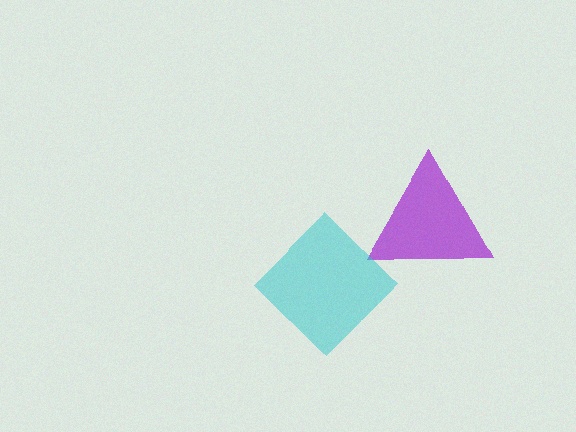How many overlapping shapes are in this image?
There are 2 overlapping shapes in the image.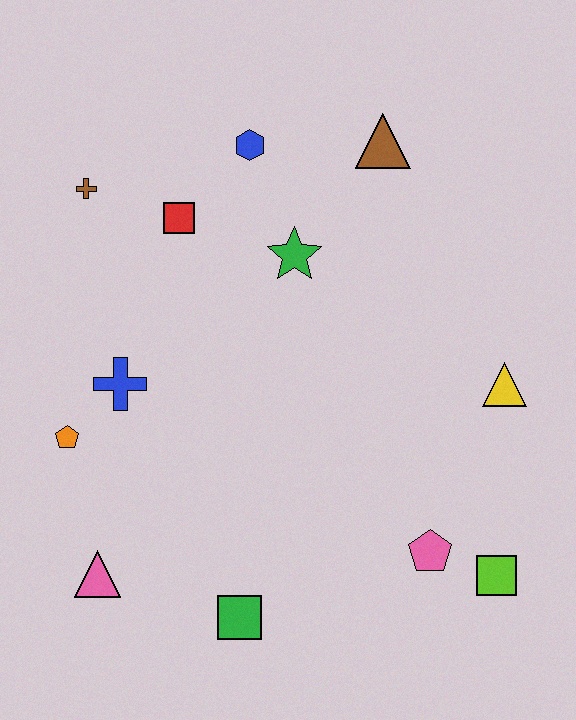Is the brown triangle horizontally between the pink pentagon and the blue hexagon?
Yes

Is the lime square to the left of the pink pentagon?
No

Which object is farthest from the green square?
The brown triangle is farthest from the green square.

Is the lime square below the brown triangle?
Yes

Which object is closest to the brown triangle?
The blue hexagon is closest to the brown triangle.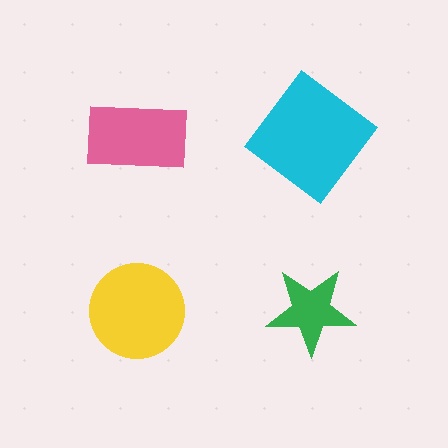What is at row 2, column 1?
A yellow circle.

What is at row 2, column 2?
A green star.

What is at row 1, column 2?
A cyan diamond.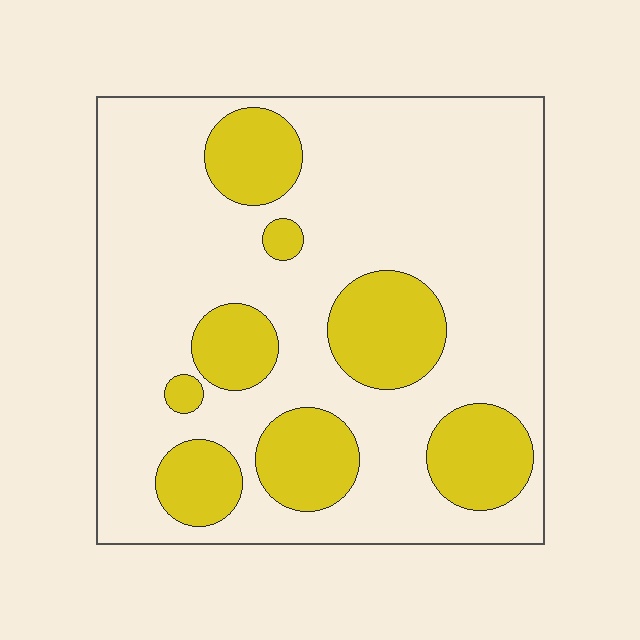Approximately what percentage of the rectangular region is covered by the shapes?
Approximately 25%.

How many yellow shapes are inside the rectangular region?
8.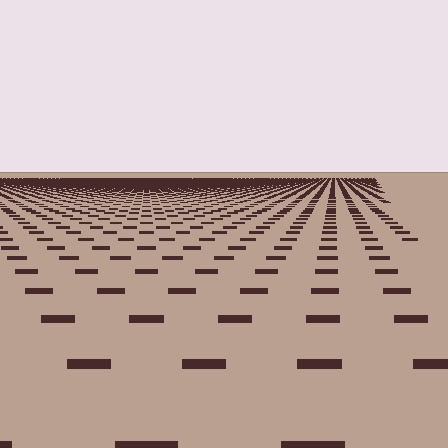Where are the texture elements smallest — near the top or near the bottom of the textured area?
Near the top.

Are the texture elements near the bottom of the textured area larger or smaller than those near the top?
Larger. Near the bottom, elements are closer to the viewer and appear at a bigger on-screen size.